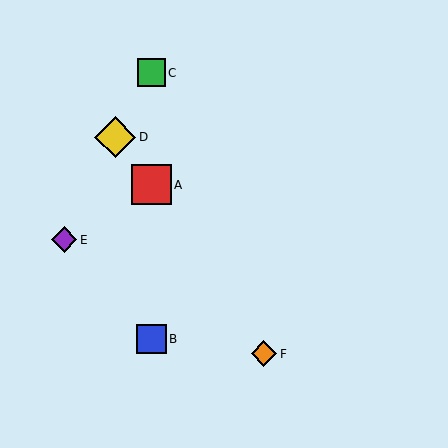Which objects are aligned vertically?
Objects A, B, C are aligned vertically.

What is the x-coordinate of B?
Object B is at x≈152.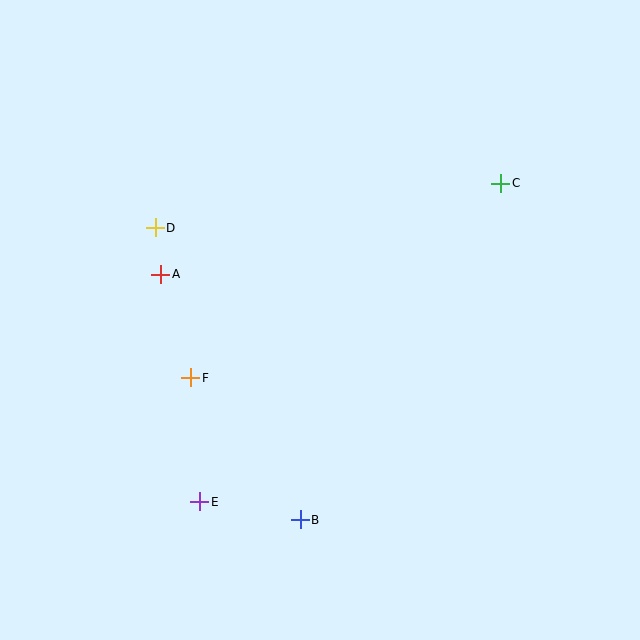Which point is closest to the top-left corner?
Point D is closest to the top-left corner.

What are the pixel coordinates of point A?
Point A is at (161, 274).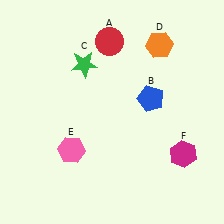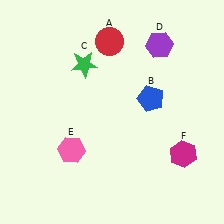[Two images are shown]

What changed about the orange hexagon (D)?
In Image 1, D is orange. In Image 2, it changed to purple.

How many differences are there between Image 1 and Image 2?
There is 1 difference between the two images.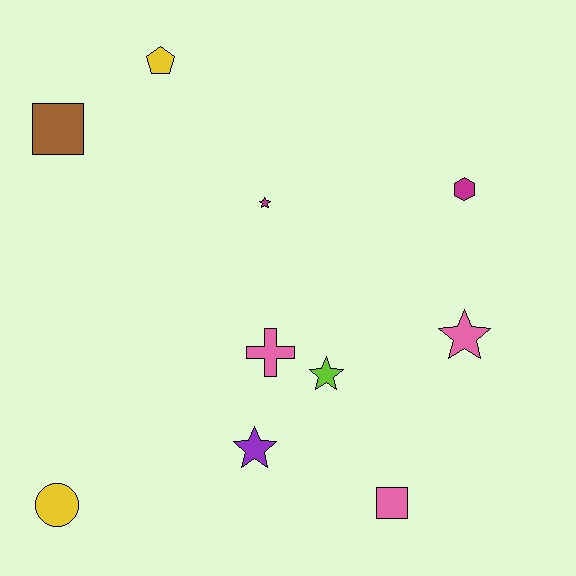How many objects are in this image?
There are 10 objects.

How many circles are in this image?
There is 1 circle.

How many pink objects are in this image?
There are 3 pink objects.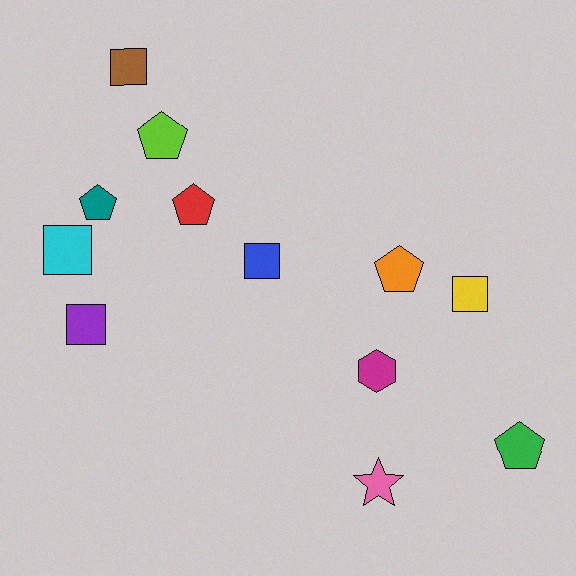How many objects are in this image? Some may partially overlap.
There are 12 objects.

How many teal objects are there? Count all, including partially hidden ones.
There is 1 teal object.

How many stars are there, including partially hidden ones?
There is 1 star.